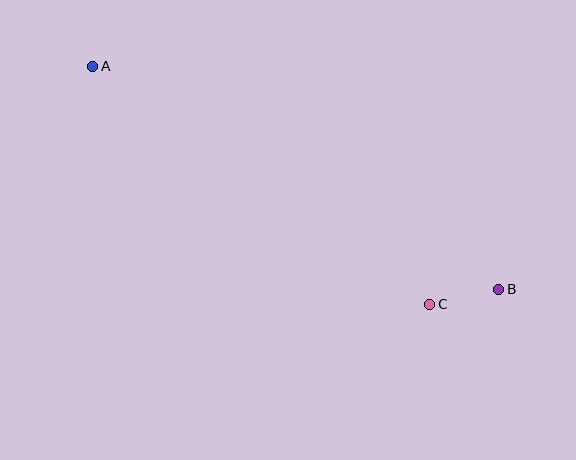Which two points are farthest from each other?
Points A and B are farthest from each other.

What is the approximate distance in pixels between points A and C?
The distance between A and C is approximately 413 pixels.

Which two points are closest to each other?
Points B and C are closest to each other.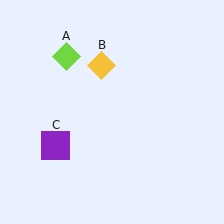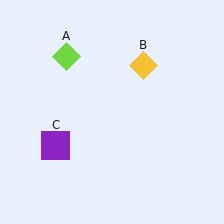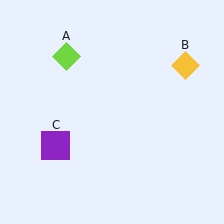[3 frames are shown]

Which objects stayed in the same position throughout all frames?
Lime diamond (object A) and purple square (object C) remained stationary.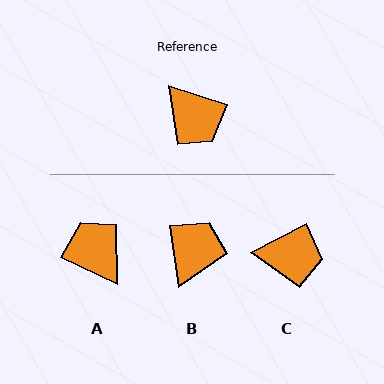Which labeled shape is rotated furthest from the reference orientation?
A, about 173 degrees away.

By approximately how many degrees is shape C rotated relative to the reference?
Approximately 46 degrees counter-clockwise.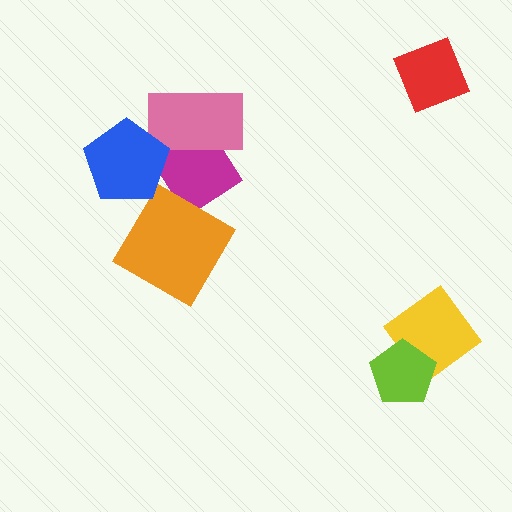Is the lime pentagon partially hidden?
No, no other shape covers it.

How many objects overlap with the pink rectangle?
2 objects overlap with the pink rectangle.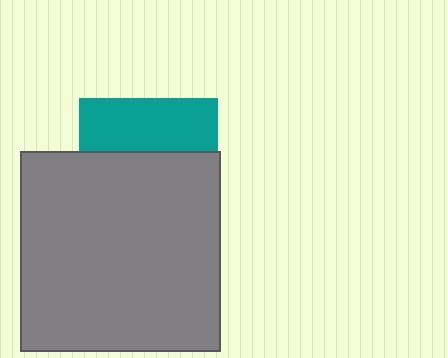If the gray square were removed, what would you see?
You would see the complete teal square.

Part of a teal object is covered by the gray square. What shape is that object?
It is a square.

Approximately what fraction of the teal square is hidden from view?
Roughly 61% of the teal square is hidden behind the gray square.